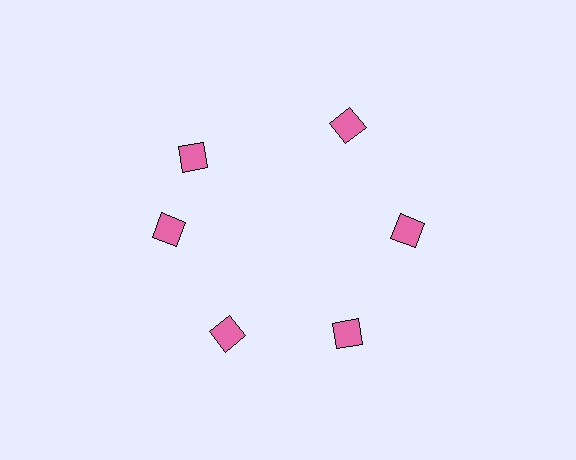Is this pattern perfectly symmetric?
No. The 6 pink diamonds are arranged in a ring, but one element near the 11 o'clock position is rotated out of alignment along the ring, breaking the 6-fold rotational symmetry.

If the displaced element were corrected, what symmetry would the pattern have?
It would have 6-fold rotational symmetry — the pattern would map onto itself every 60 degrees.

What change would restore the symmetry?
The symmetry would be restored by rotating it back into even spacing with its neighbors so that all 6 diamonds sit at equal angles and equal distance from the center.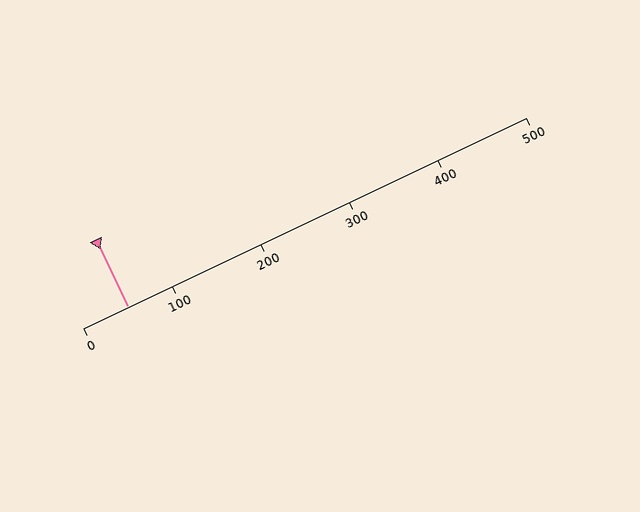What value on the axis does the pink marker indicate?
The marker indicates approximately 50.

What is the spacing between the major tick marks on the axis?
The major ticks are spaced 100 apart.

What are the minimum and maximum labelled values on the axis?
The axis runs from 0 to 500.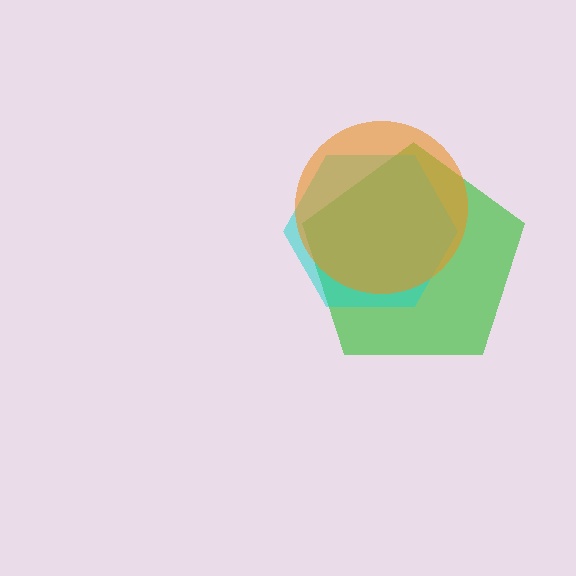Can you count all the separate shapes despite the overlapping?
Yes, there are 3 separate shapes.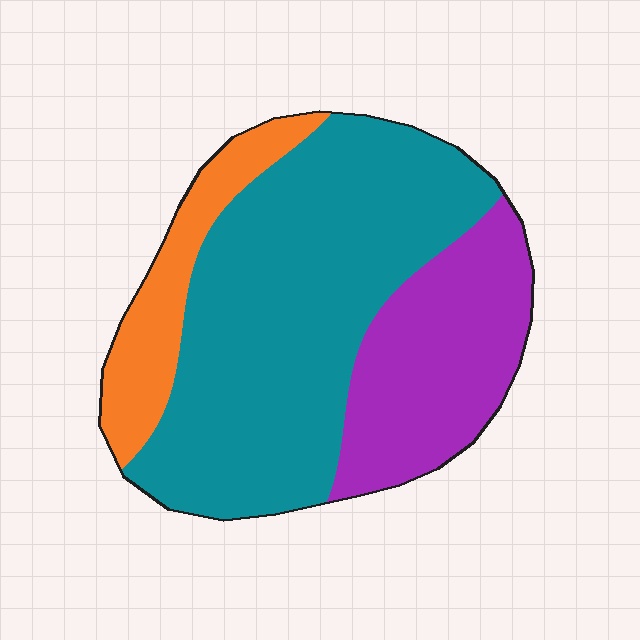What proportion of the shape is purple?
Purple takes up about one quarter (1/4) of the shape.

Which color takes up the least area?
Orange, at roughly 15%.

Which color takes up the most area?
Teal, at roughly 60%.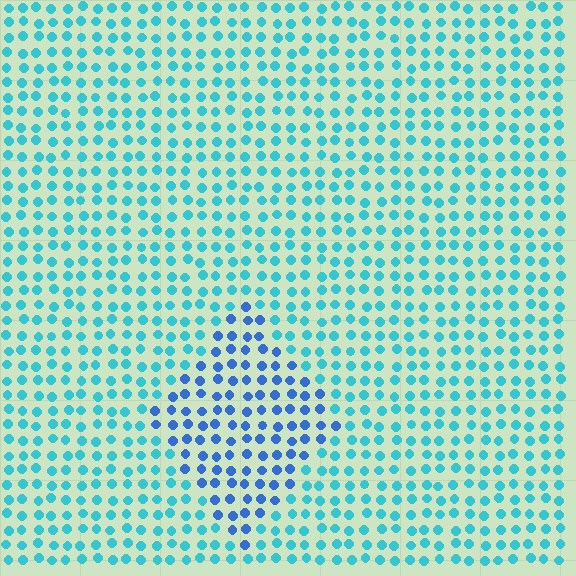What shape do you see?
I see a diamond.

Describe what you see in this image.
The image is filled with small cyan elements in a uniform arrangement. A diamond-shaped region is visible where the elements are tinted to a slightly different hue, forming a subtle color boundary.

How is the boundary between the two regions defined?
The boundary is defined purely by a slight shift in hue (about 34 degrees). Spacing, size, and orientation are identical on both sides.